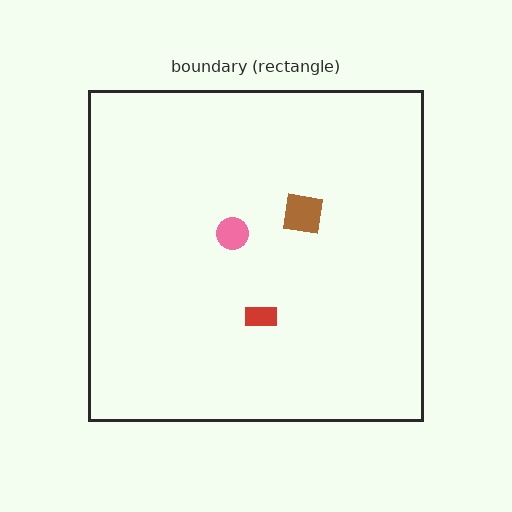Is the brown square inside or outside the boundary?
Inside.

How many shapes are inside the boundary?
3 inside, 0 outside.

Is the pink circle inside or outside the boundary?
Inside.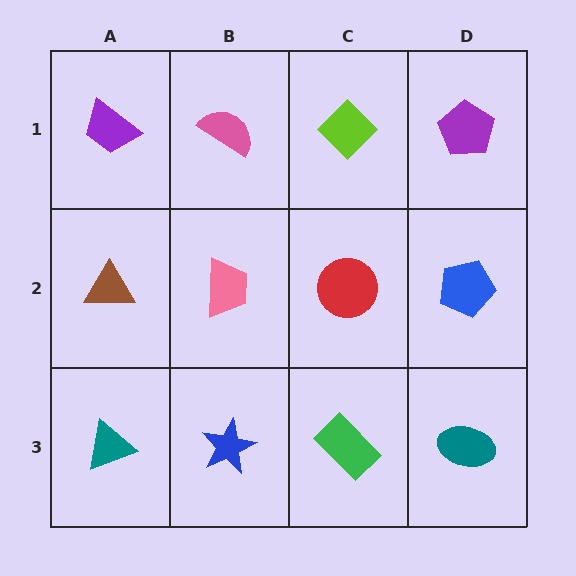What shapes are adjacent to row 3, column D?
A blue pentagon (row 2, column D), a green rectangle (row 3, column C).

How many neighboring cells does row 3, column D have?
2.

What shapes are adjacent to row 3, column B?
A pink trapezoid (row 2, column B), a teal triangle (row 3, column A), a green rectangle (row 3, column C).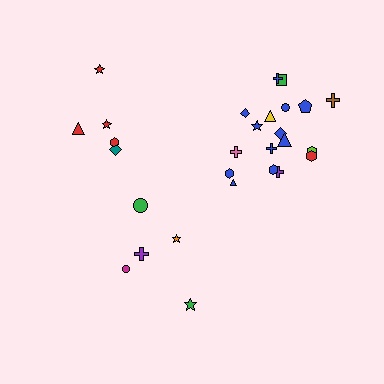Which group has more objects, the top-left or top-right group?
The top-right group.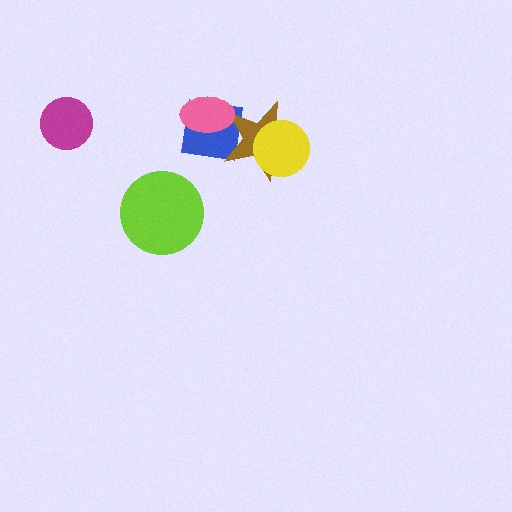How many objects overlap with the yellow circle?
1 object overlaps with the yellow circle.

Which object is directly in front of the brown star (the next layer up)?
The yellow circle is directly in front of the brown star.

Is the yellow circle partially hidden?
No, no other shape covers it.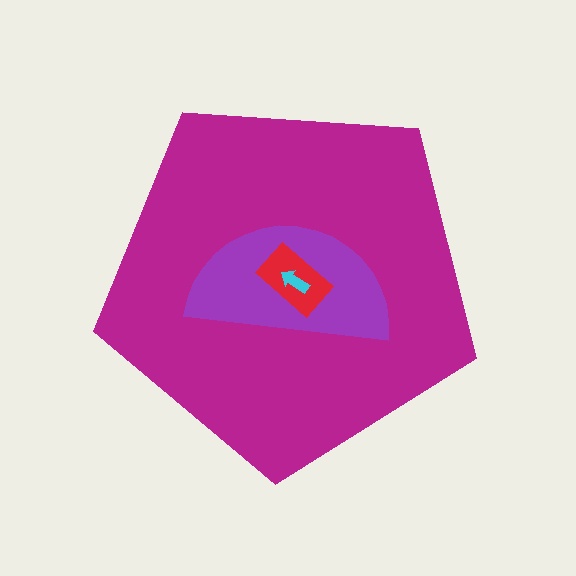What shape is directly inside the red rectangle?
The cyan arrow.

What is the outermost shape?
The magenta pentagon.